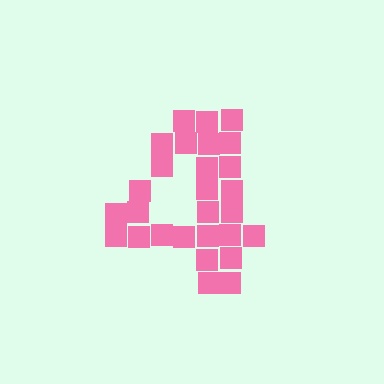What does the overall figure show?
The overall figure shows the digit 4.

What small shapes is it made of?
It is made of small squares.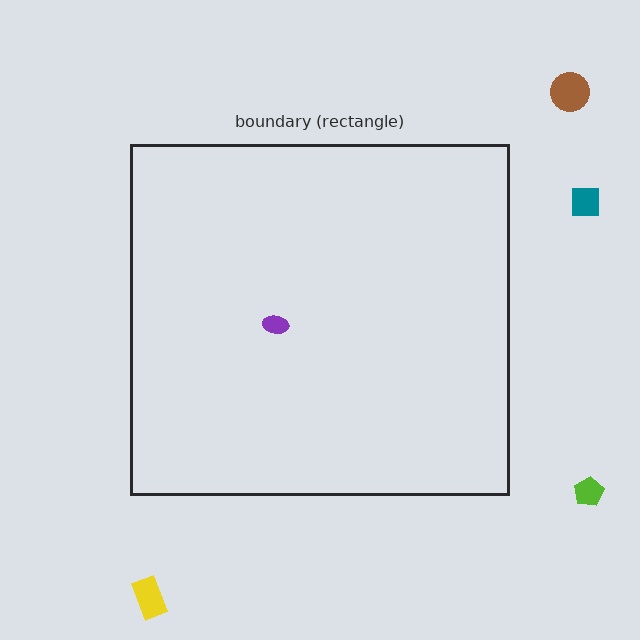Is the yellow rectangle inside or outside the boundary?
Outside.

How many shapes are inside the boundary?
1 inside, 4 outside.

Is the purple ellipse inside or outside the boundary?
Inside.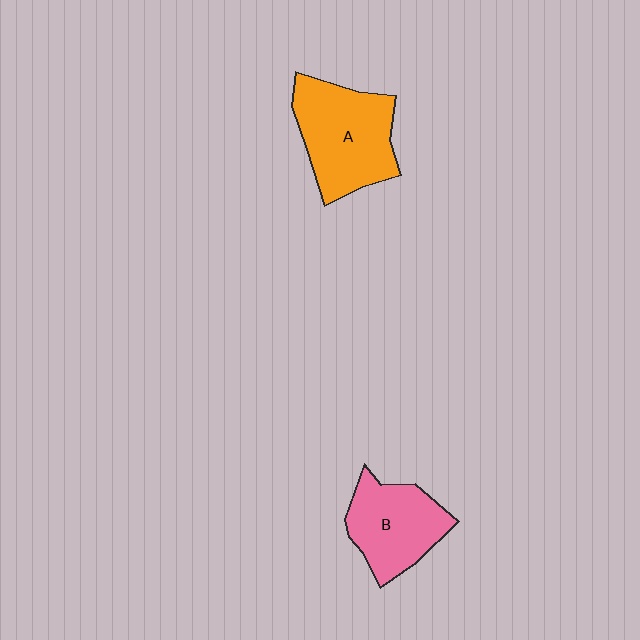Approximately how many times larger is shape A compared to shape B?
Approximately 1.3 times.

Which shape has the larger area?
Shape A (orange).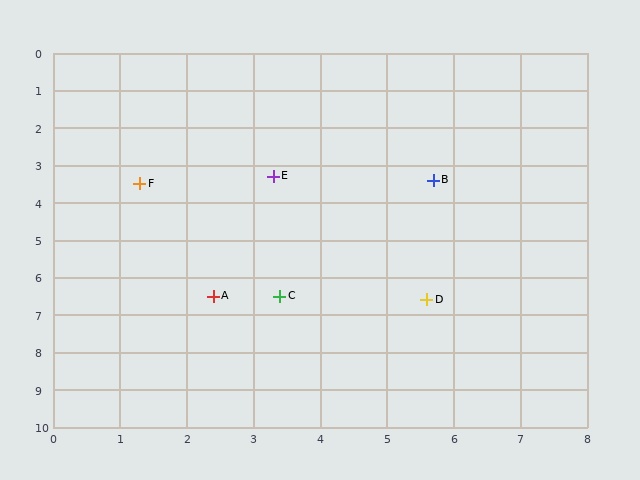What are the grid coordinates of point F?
Point F is at approximately (1.3, 3.5).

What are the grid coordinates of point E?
Point E is at approximately (3.3, 3.3).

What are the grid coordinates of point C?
Point C is at approximately (3.4, 6.5).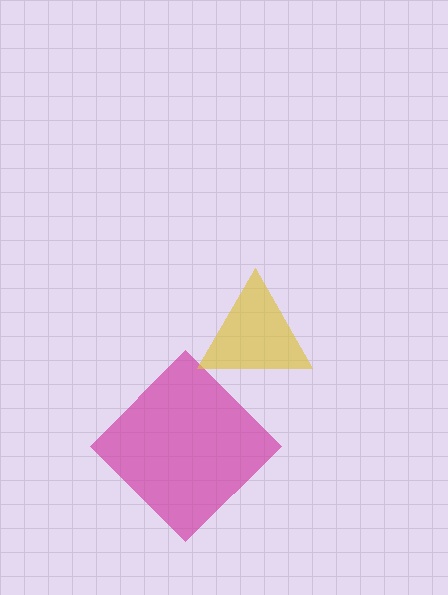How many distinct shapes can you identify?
There are 2 distinct shapes: a magenta diamond, a yellow triangle.